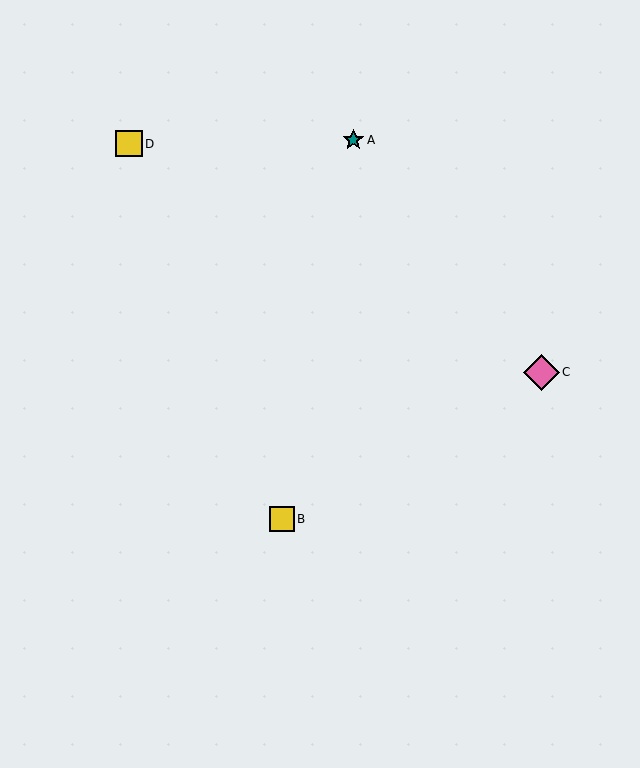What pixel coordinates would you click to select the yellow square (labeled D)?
Click at (129, 144) to select the yellow square D.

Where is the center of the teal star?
The center of the teal star is at (353, 140).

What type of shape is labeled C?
Shape C is a pink diamond.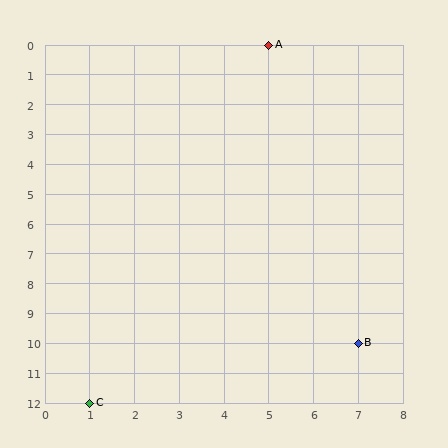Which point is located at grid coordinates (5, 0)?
Point A is at (5, 0).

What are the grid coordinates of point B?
Point B is at grid coordinates (7, 10).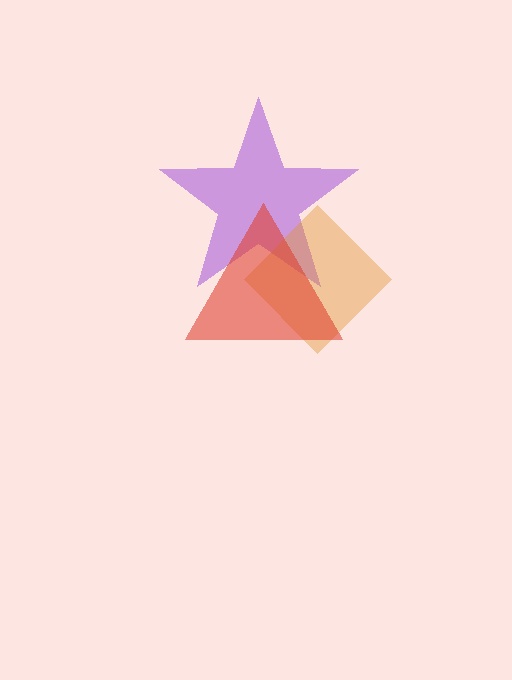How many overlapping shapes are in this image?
There are 3 overlapping shapes in the image.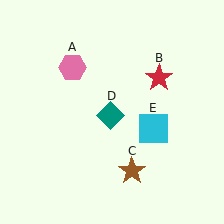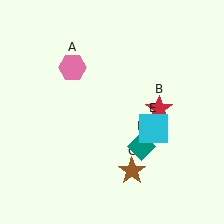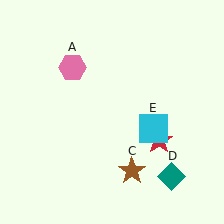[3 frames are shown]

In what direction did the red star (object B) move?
The red star (object B) moved down.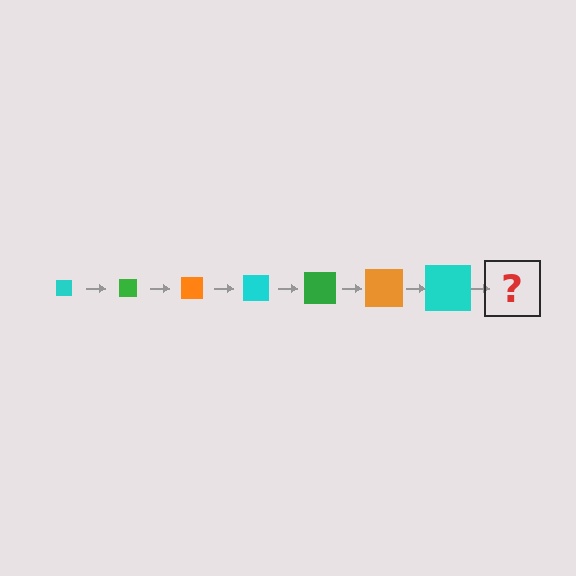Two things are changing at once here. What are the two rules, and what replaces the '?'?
The two rules are that the square grows larger each step and the color cycles through cyan, green, and orange. The '?' should be a green square, larger than the previous one.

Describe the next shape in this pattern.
It should be a green square, larger than the previous one.